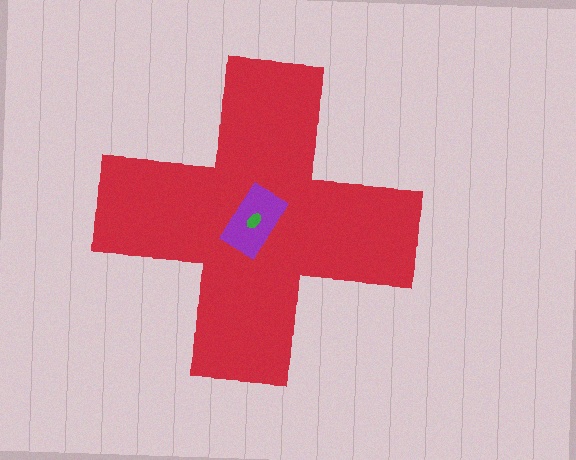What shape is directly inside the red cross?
The purple rectangle.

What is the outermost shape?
The red cross.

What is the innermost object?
The green ellipse.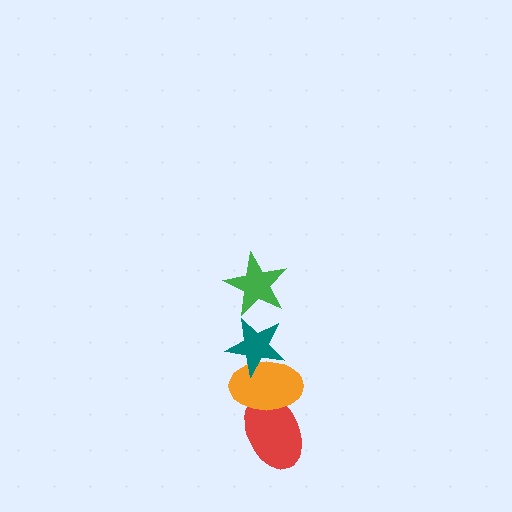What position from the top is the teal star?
The teal star is 2nd from the top.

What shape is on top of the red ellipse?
The orange ellipse is on top of the red ellipse.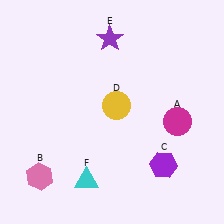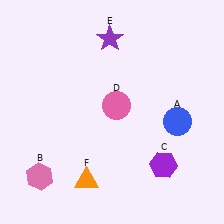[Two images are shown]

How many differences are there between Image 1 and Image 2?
There are 3 differences between the two images.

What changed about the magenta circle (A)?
In Image 1, A is magenta. In Image 2, it changed to blue.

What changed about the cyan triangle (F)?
In Image 1, F is cyan. In Image 2, it changed to orange.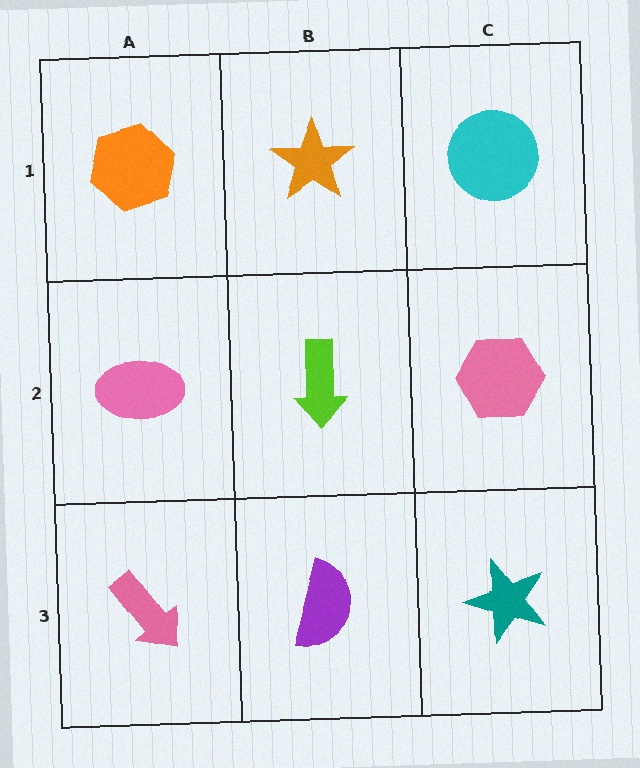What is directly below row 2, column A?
A pink arrow.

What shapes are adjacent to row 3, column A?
A pink ellipse (row 2, column A), a purple semicircle (row 3, column B).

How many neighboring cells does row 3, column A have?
2.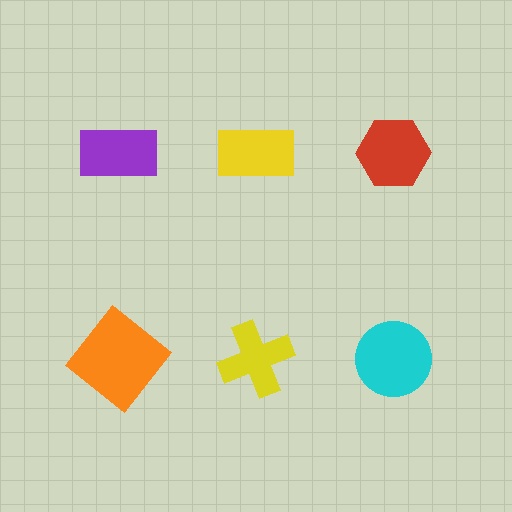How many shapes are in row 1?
3 shapes.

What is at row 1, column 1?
A purple rectangle.